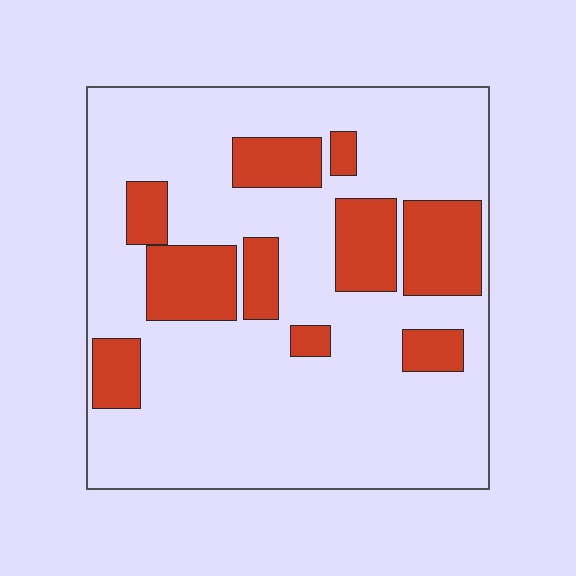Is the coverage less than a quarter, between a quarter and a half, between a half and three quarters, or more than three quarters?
Less than a quarter.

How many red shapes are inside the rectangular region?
10.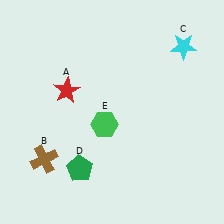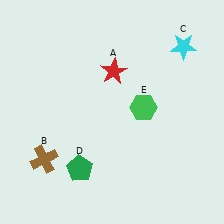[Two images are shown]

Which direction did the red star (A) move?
The red star (A) moved right.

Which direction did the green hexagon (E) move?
The green hexagon (E) moved right.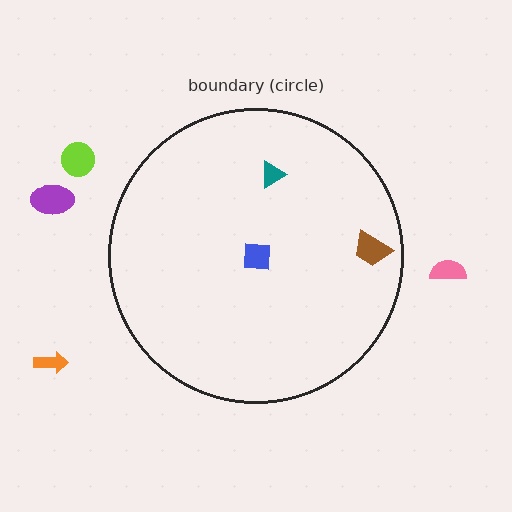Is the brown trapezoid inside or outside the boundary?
Inside.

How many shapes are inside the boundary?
3 inside, 4 outside.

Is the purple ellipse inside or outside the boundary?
Outside.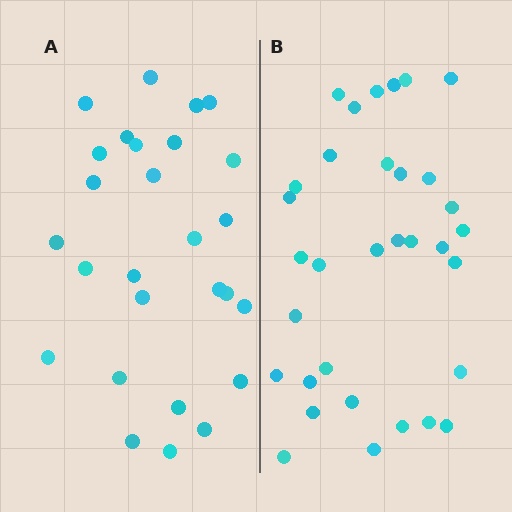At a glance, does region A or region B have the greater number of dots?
Region B (the right region) has more dots.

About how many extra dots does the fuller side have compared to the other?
Region B has about 6 more dots than region A.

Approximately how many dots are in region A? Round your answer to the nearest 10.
About 30 dots. (The exact count is 27, which rounds to 30.)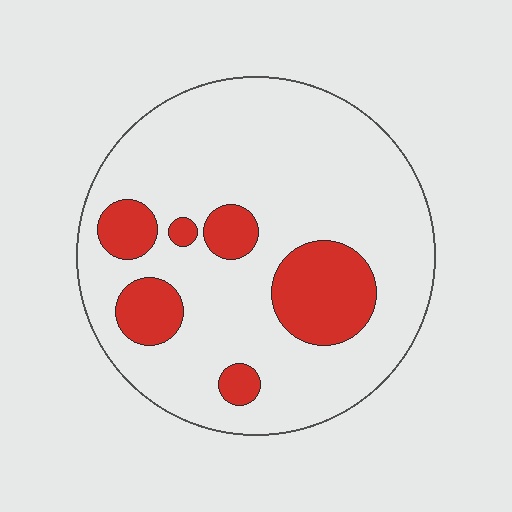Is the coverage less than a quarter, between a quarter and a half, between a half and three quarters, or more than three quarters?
Less than a quarter.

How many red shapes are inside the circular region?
6.